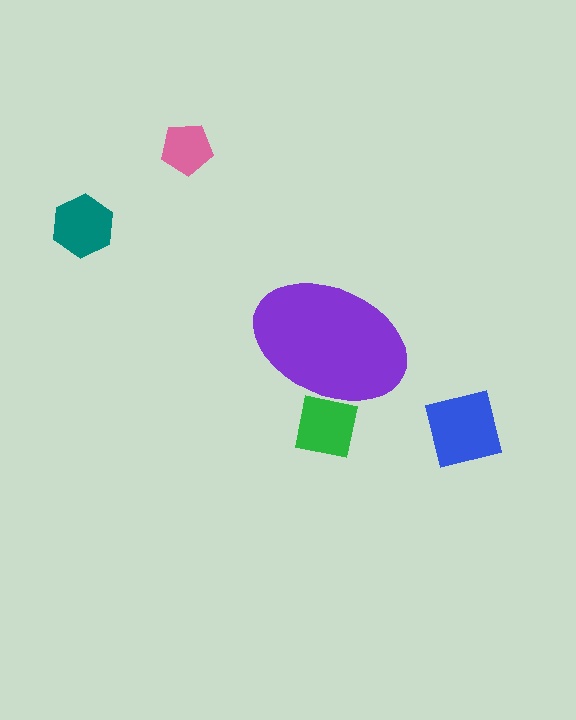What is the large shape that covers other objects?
A purple ellipse.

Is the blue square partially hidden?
No, the blue square is fully visible.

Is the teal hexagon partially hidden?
No, the teal hexagon is fully visible.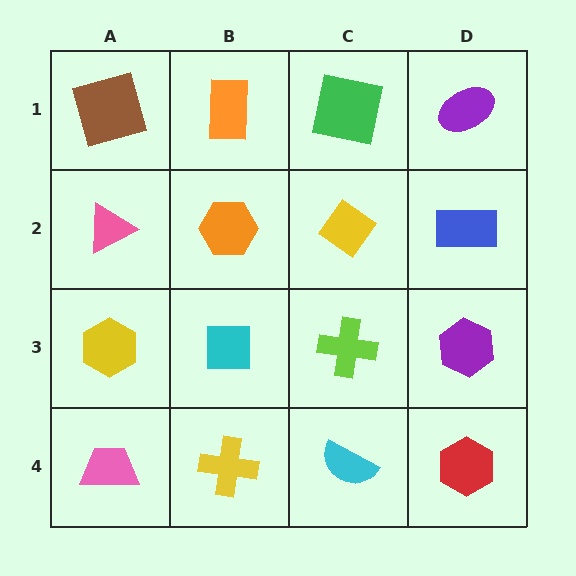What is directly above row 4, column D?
A purple hexagon.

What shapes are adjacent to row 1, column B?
An orange hexagon (row 2, column B), a brown square (row 1, column A), a green square (row 1, column C).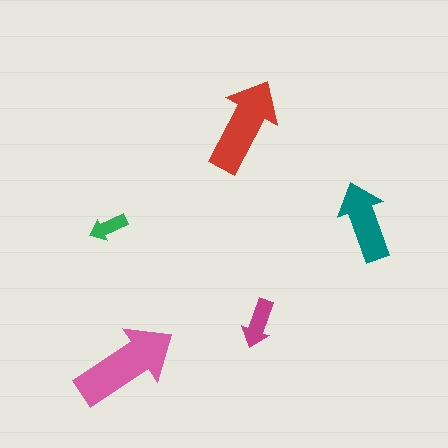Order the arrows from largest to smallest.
the pink one, the red one, the teal one, the magenta one, the green one.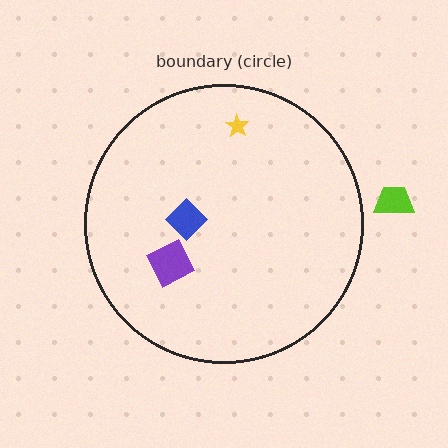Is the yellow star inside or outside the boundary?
Inside.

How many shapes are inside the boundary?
3 inside, 1 outside.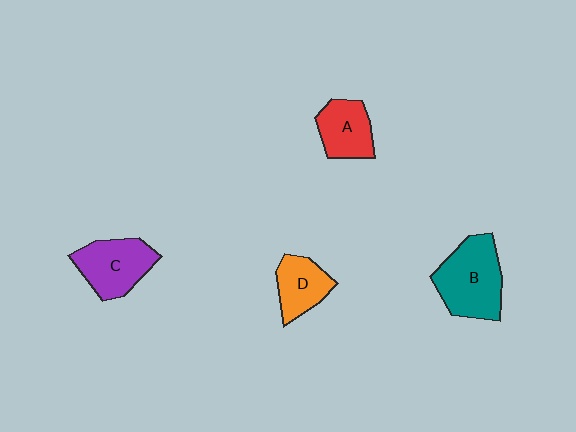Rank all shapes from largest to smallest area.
From largest to smallest: B (teal), C (purple), A (red), D (orange).